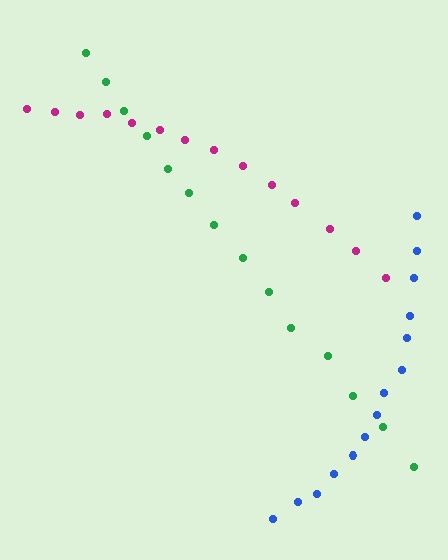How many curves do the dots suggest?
There are 3 distinct paths.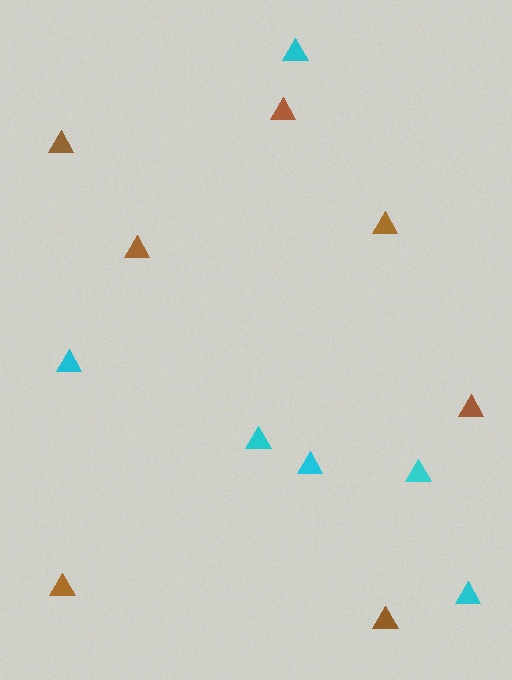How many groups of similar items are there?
There are 2 groups: one group of brown triangles (7) and one group of cyan triangles (6).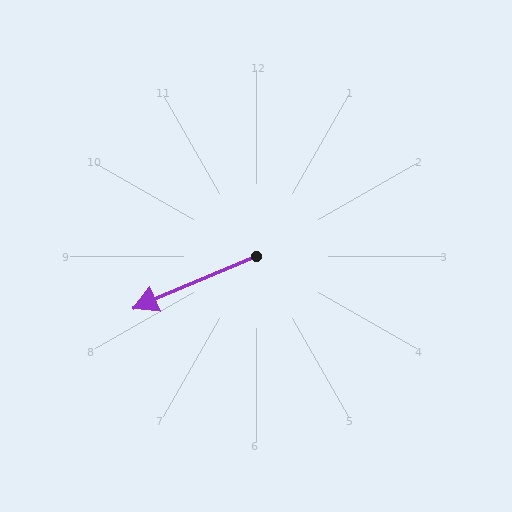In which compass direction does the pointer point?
Southwest.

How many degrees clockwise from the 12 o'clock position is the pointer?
Approximately 247 degrees.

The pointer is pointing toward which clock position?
Roughly 8 o'clock.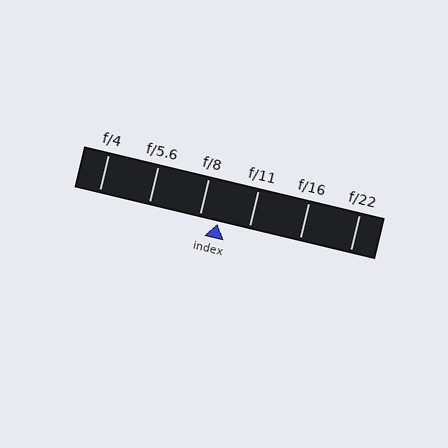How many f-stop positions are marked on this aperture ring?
There are 6 f-stop positions marked.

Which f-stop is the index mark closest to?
The index mark is closest to f/8.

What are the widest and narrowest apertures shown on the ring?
The widest aperture shown is f/4 and the narrowest is f/22.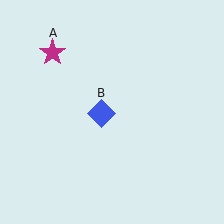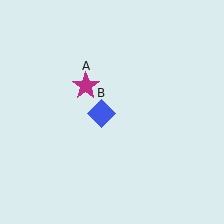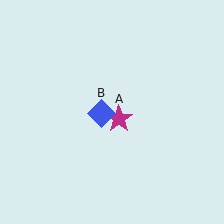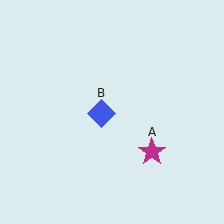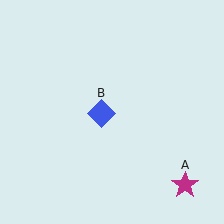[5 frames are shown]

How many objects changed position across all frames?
1 object changed position: magenta star (object A).